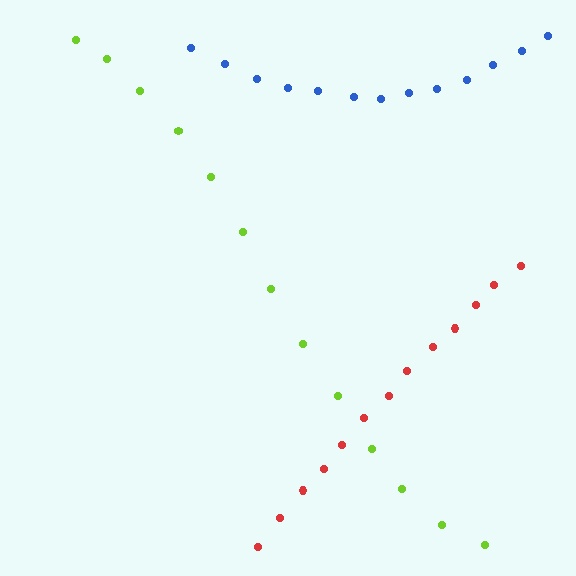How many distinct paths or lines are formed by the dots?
There are 3 distinct paths.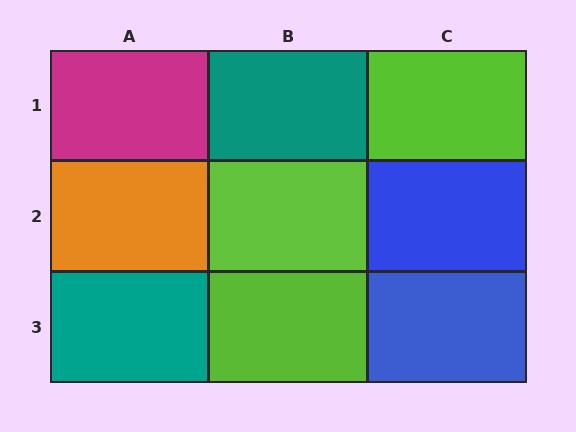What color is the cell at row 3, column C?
Blue.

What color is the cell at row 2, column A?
Orange.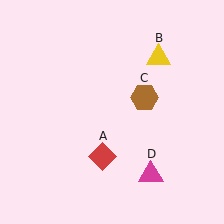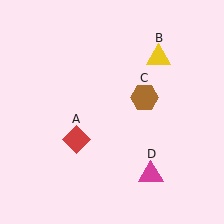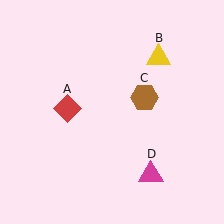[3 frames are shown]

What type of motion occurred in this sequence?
The red diamond (object A) rotated clockwise around the center of the scene.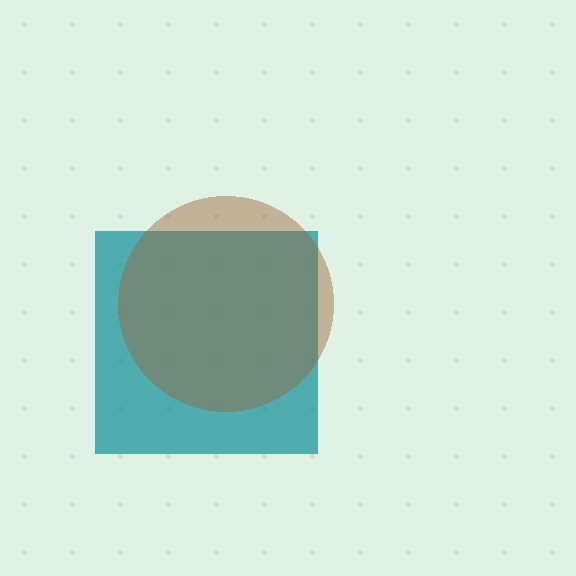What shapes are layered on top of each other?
The layered shapes are: a teal square, a brown circle.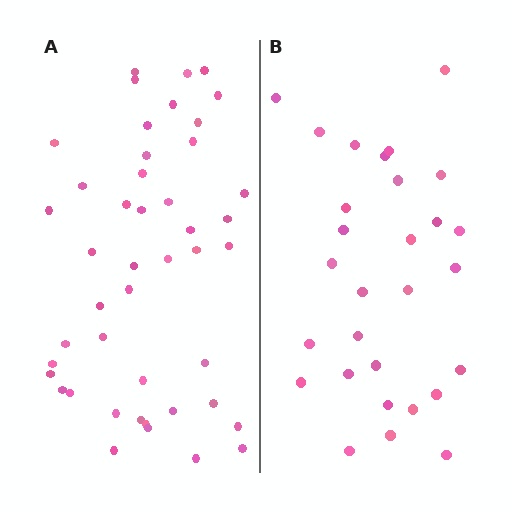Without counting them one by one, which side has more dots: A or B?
Region A (the left region) has more dots.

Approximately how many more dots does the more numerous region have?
Region A has approximately 15 more dots than region B.